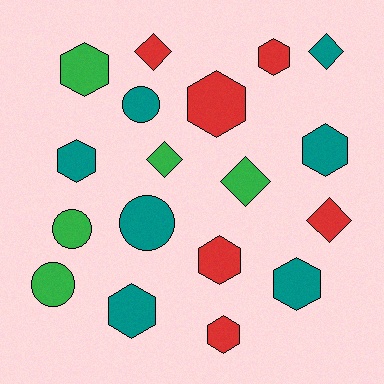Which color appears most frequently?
Teal, with 7 objects.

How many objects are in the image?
There are 18 objects.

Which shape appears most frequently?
Hexagon, with 9 objects.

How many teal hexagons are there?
There are 4 teal hexagons.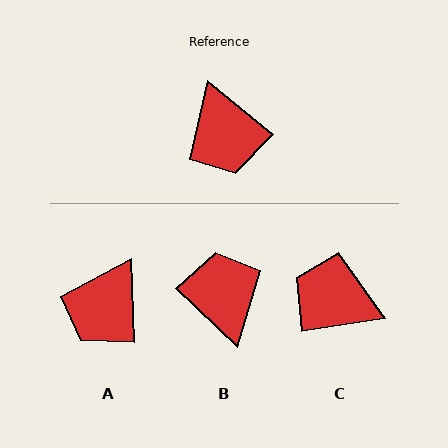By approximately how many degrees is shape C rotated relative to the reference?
Approximately 132 degrees clockwise.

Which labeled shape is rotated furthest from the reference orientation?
B, about 176 degrees away.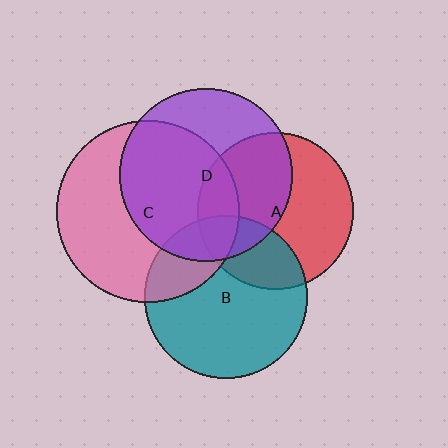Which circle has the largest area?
Circle C (pink).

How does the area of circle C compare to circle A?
Approximately 1.4 times.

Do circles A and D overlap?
Yes.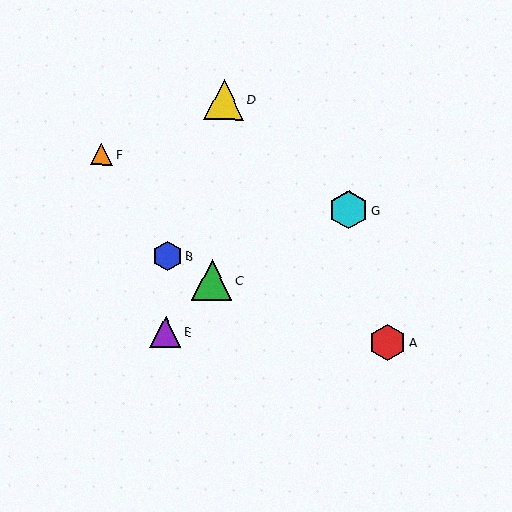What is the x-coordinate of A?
Object A is at x≈388.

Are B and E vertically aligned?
Yes, both are at x≈167.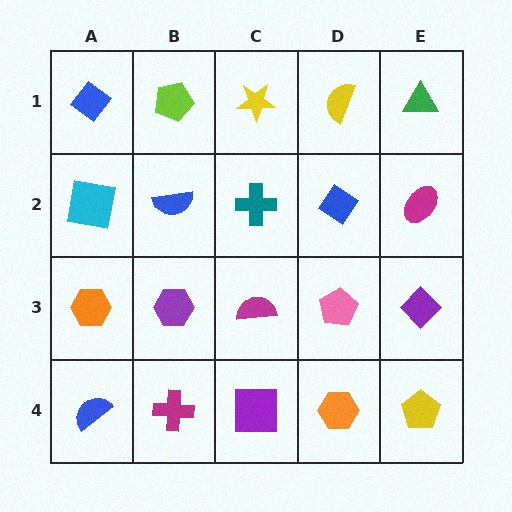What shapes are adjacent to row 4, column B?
A purple hexagon (row 3, column B), a blue semicircle (row 4, column A), a purple square (row 4, column C).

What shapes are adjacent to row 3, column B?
A blue semicircle (row 2, column B), a magenta cross (row 4, column B), an orange hexagon (row 3, column A), a magenta semicircle (row 3, column C).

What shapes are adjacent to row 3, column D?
A blue diamond (row 2, column D), an orange hexagon (row 4, column D), a magenta semicircle (row 3, column C), a purple diamond (row 3, column E).